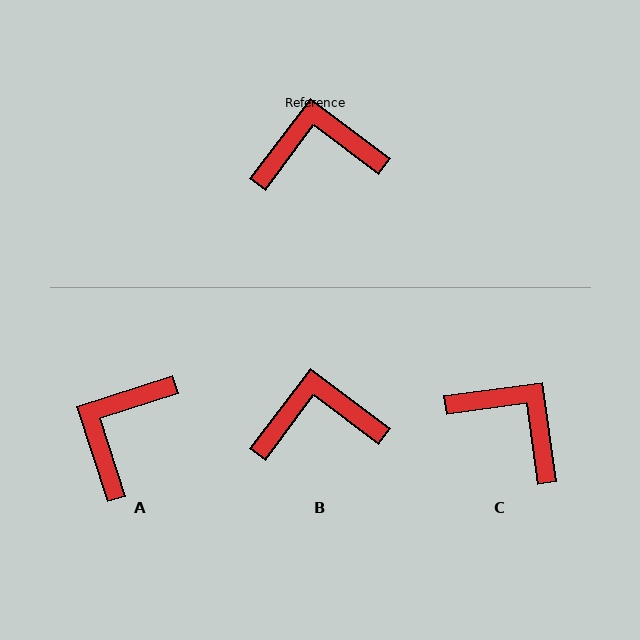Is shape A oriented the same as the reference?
No, it is off by about 55 degrees.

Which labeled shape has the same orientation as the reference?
B.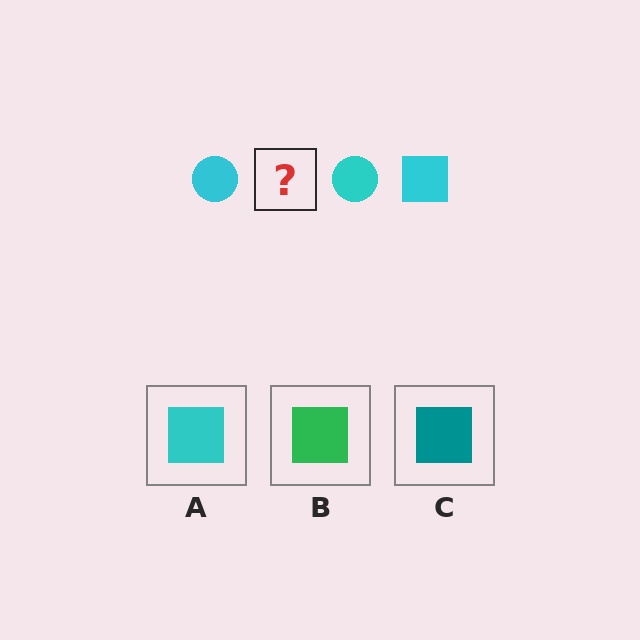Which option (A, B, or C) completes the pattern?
A.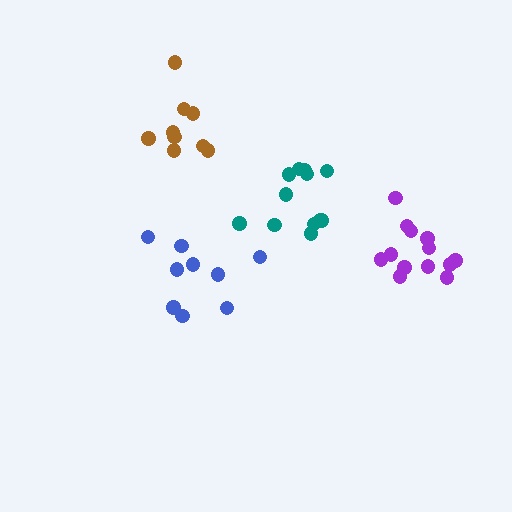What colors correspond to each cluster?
The clusters are colored: blue, teal, brown, purple.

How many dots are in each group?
Group 1: 9 dots, Group 2: 12 dots, Group 3: 9 dots, Group 4: 13 dots (43 total).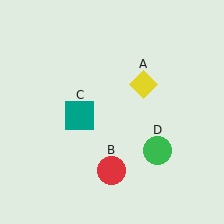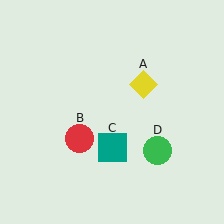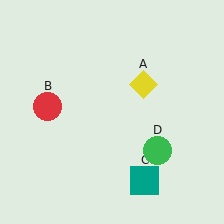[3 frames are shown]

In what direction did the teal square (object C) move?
The teal square (object C) moved down and to the right.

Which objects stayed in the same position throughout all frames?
Yellow diamond (object A) and green circle (object D) remained stationary.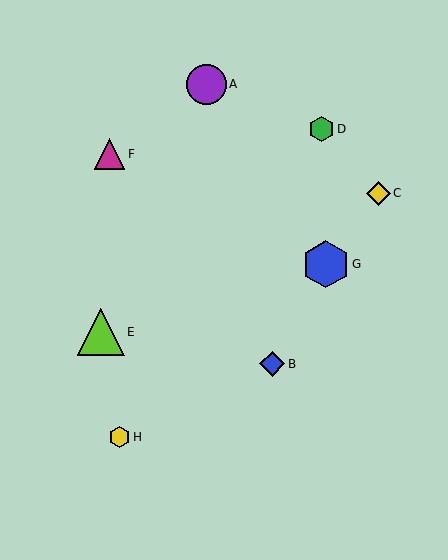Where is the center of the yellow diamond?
The center of the yellow diamond is at (378, 193).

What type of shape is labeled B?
Shape B is a blue diamond.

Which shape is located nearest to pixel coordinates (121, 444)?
The yellow hexagon (labeled H) at (120, 437) is nearest to that location.